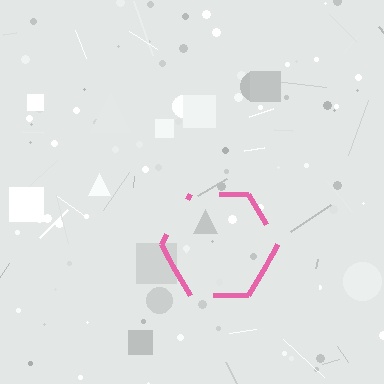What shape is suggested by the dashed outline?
The dashed outline suggests a hexagon.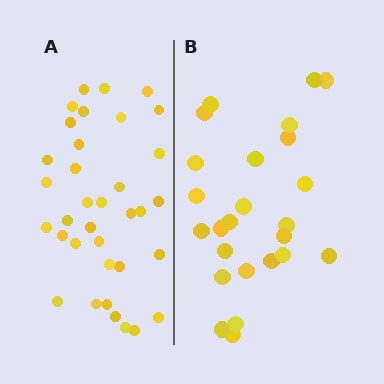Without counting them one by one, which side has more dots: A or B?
Region A (the left region) has more dots.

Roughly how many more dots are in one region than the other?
Region A has roughly 10 or so more dots than region B.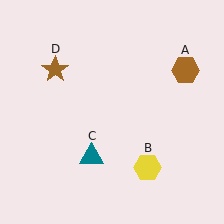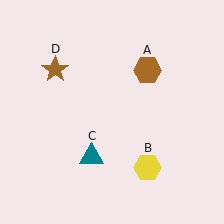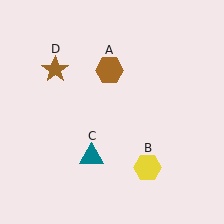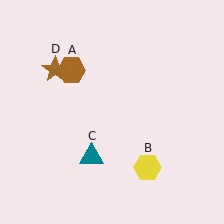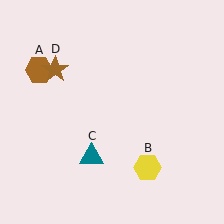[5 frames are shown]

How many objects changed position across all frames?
1 object changed position: brown hexagon (object A).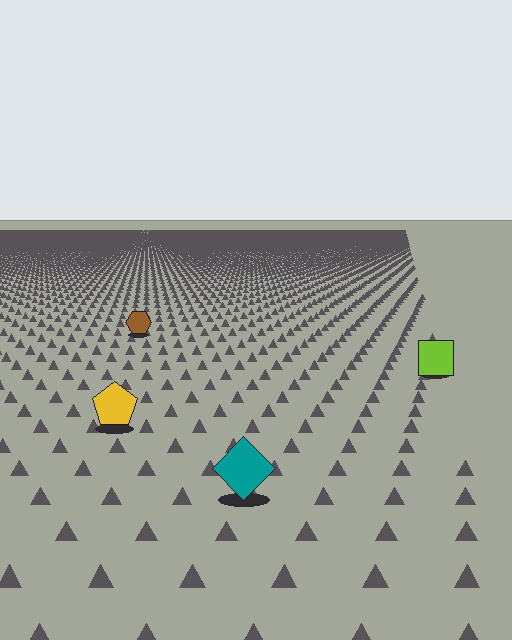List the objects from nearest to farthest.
From nearest to farthest: the teal diamond, the yellow pentagon, the lime square, the brown hexagon.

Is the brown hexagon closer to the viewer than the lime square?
No. The lime square is closer — you can tell from the texture gradient: the ground texture is coarser near it.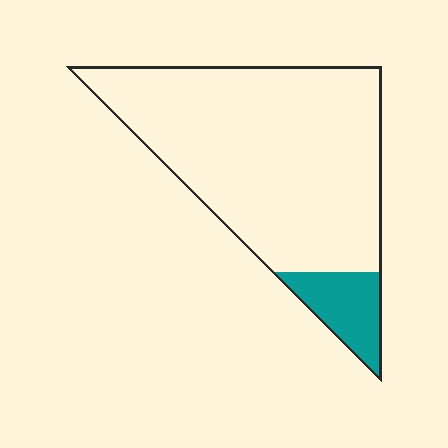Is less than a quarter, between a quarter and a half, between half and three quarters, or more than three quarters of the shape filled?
Less than a quarter.